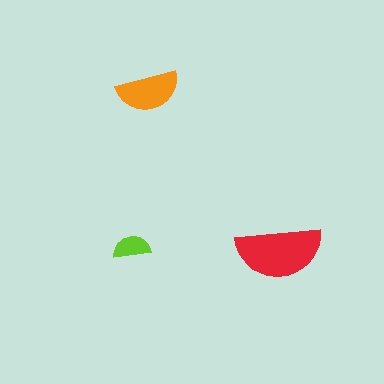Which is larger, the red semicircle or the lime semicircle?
The red one.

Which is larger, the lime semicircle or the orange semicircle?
The orange one.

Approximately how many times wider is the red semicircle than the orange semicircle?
About 1.5 times wider.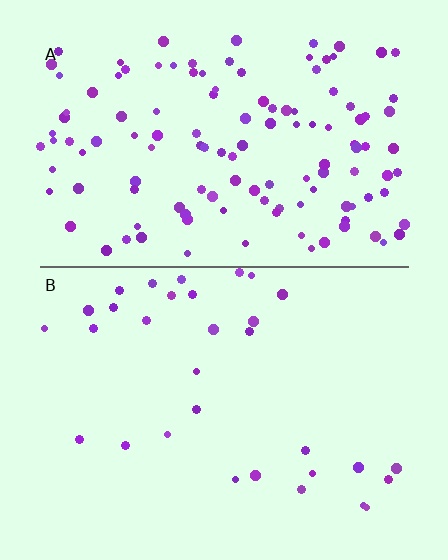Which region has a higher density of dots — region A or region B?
A (the top).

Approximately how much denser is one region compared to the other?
Approximately 4.0× — region A over region B.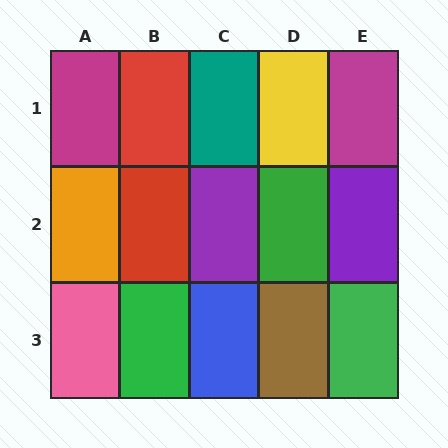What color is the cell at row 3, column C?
Blue.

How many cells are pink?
1 cell is pink.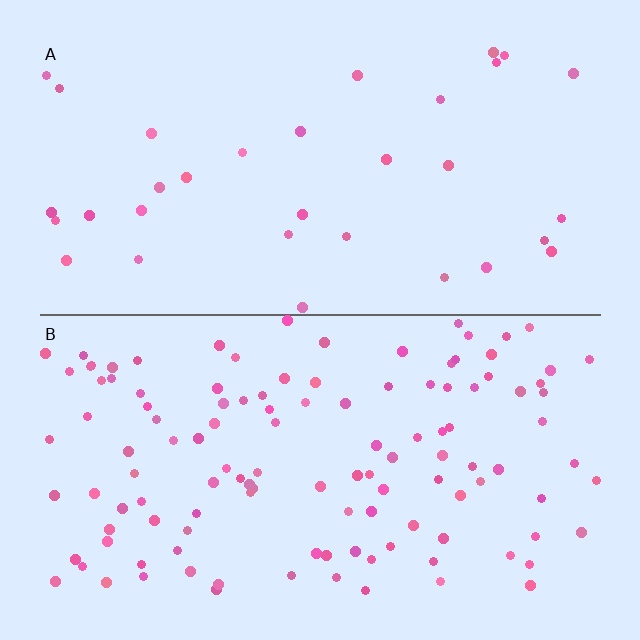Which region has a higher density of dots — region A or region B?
B (the bottom).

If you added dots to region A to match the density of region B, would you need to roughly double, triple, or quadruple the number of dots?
Approximately quadruple.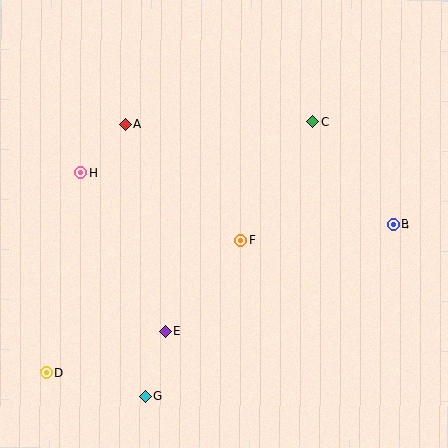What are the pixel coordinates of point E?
Point E is at (165, 331).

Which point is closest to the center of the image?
Point F at (241, 240) is closest to the center.